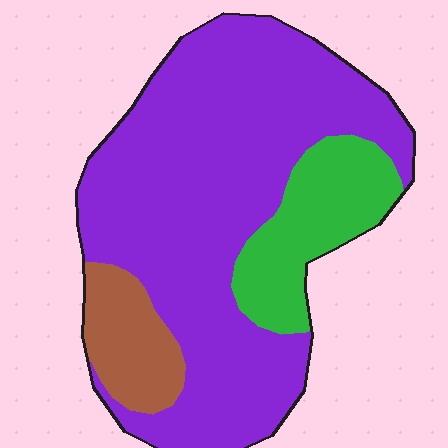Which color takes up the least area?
Brown, at roughly 10%.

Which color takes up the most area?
Purple, at roughly 70%.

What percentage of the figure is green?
Green takes up about one sixth (1/6) of the figure.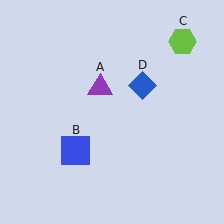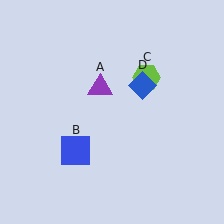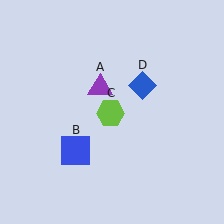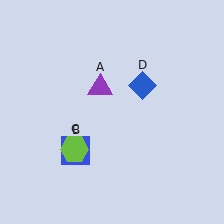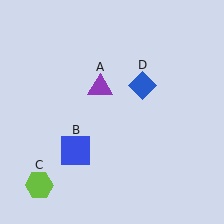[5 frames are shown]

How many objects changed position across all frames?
1 object changed position: lime hexagon (object C).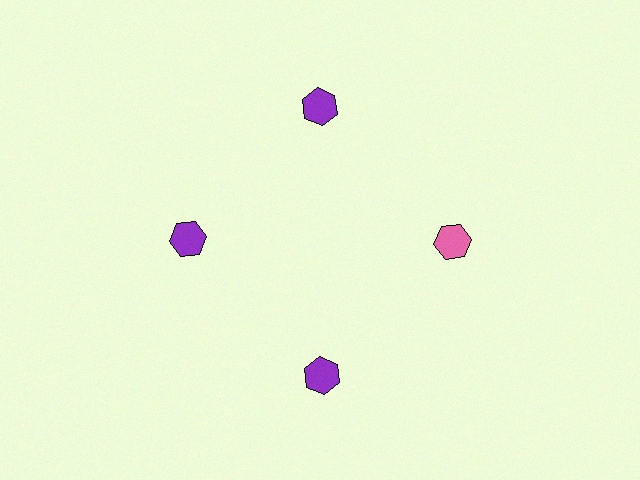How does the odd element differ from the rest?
It has a different color: pink instead of purple.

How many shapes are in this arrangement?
There are 4 shapes arranged in a ring pattern.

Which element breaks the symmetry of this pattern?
The pink hexagon at roughly the 3 o'clock position breaks the symmetry. All other shapes are purple hexagons.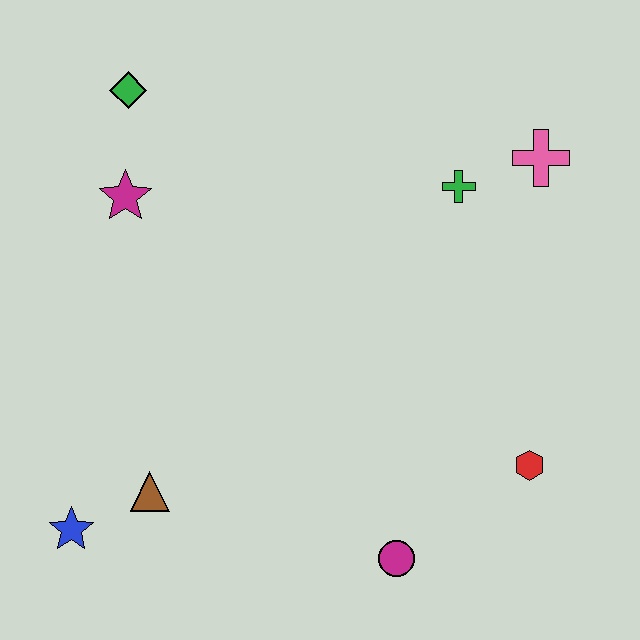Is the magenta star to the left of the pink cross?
Yes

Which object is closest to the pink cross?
The green cross is closest to the pink cross.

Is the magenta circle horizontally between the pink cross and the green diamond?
Yes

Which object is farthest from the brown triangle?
The pink cross is farthest from the brown triangle.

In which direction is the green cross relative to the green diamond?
The green cross is to the right of the green diamond.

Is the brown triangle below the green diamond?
Yes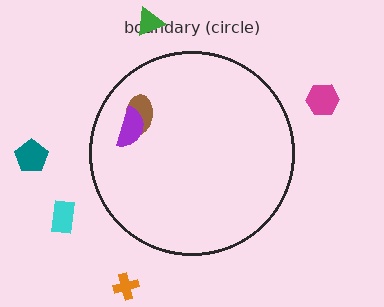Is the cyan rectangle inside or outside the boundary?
Outside.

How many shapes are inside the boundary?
2 inside, 5 outside.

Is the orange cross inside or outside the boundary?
Outside.